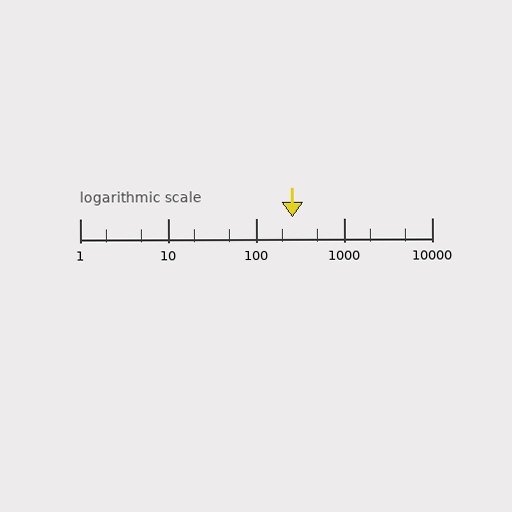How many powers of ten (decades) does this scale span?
The scale spans 4 decades, from 1 to 10000.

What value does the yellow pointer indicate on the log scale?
The pointer indicates approximately 260.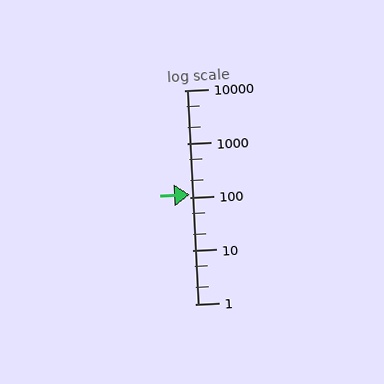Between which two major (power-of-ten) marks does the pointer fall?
The pointer is between 100 and 1000.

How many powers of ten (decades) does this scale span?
The scale spans 4 decades, from 1 to 10000.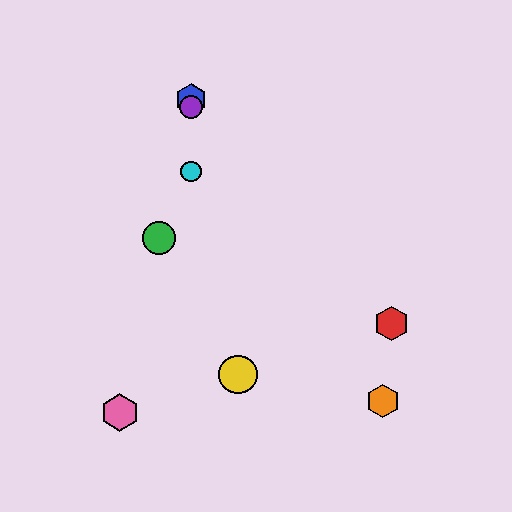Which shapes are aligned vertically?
The blue hexagon, the purple circle, the cyan circle are aligned vertically.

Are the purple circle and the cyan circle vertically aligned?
Yes, both are at x≈191.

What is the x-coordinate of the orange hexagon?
The orange hexagon is at x≈383.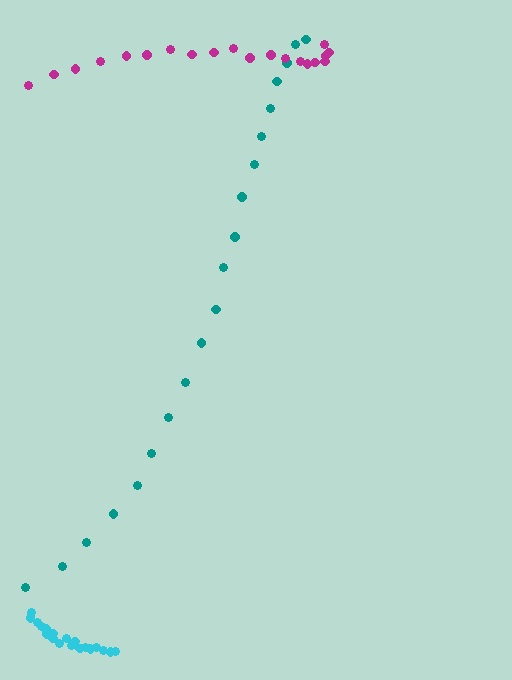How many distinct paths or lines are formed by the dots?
There are 3 distinct paths.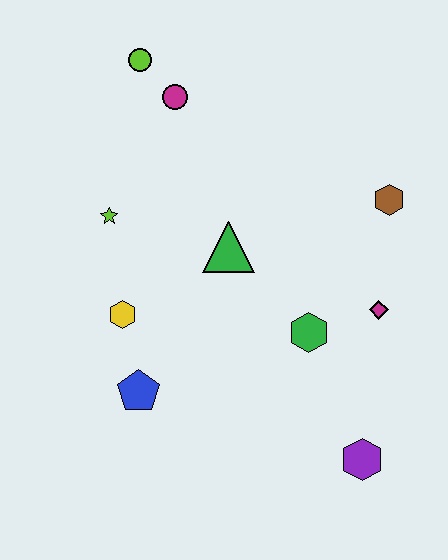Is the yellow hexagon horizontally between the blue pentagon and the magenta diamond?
No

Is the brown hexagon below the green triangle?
No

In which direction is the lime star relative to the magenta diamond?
The lime star is to the left of the magenta diamond.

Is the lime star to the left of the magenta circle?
Yes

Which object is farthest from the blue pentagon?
The lime circle is farthest from the blue pentagon.